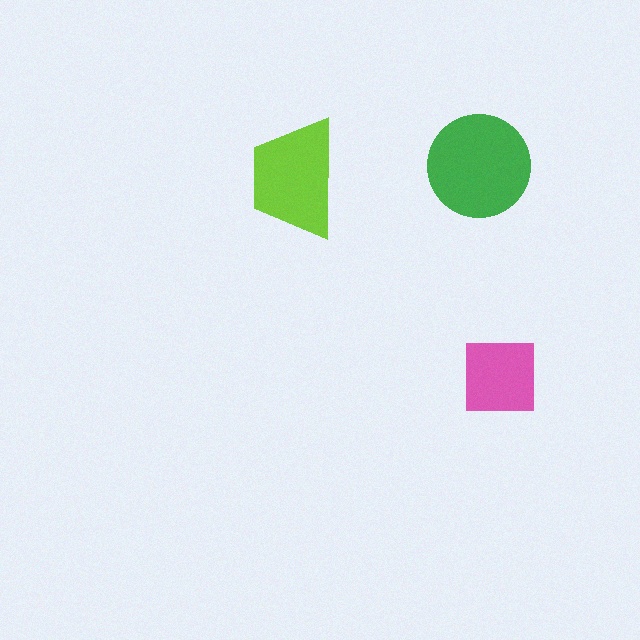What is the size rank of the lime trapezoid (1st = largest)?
2nd.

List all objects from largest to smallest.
The green circle, the lime trapezoid, the pink square.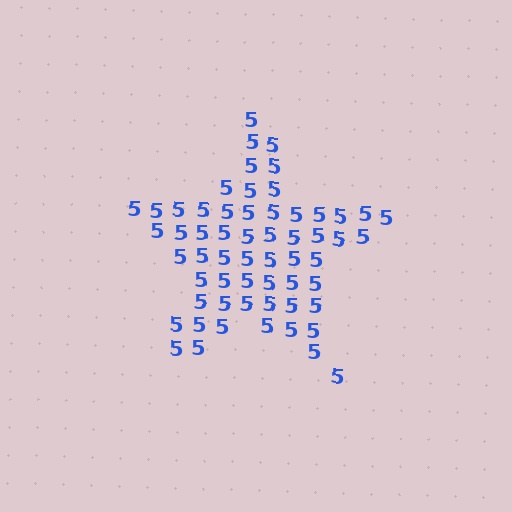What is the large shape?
The large shape is a star.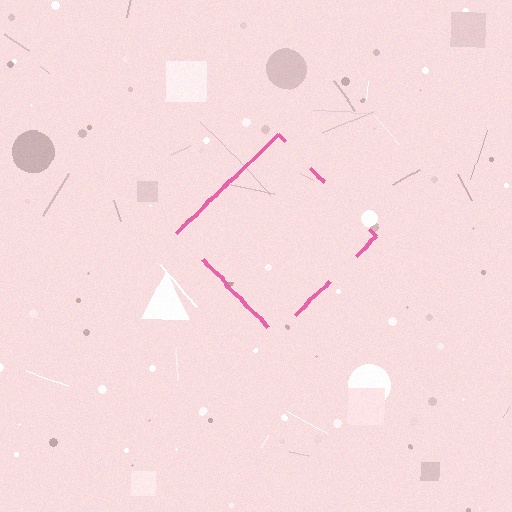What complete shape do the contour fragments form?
The contour fragments form a diamond.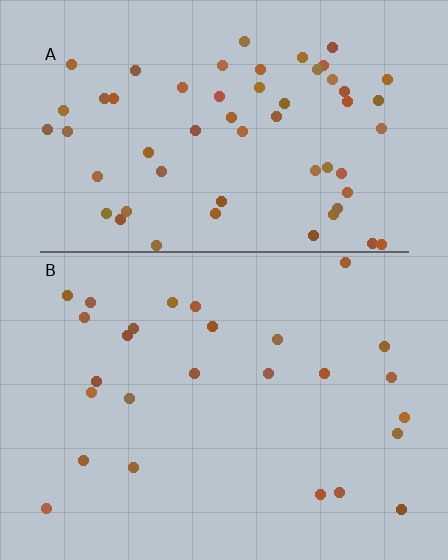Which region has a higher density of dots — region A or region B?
A (the top).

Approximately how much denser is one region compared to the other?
Approximately 2.3× — region A over region B.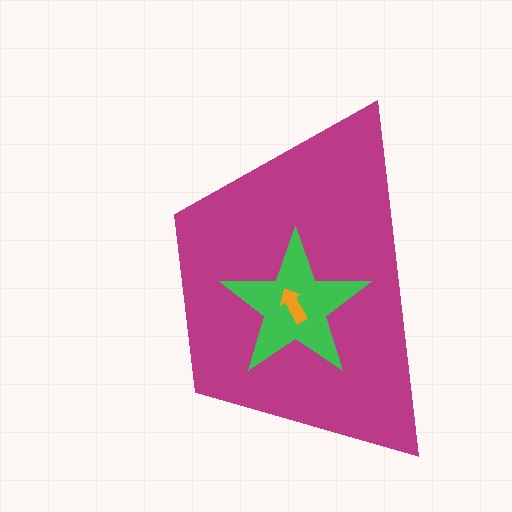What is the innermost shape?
The orange arrow.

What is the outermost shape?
The magenta trapezoid.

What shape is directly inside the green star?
The orange arrow.